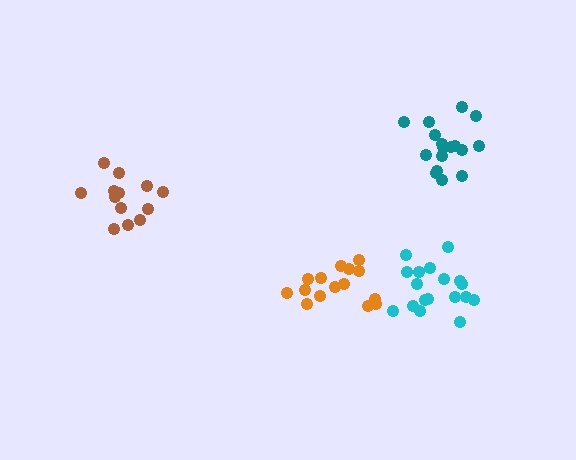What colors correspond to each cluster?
The clusters are colored: cyan, orange, teal, brown.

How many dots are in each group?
Group 1: 18 dots, Group 2: 15 dots, Group 3: 17 dots, Group 4: 13 dots (63 total).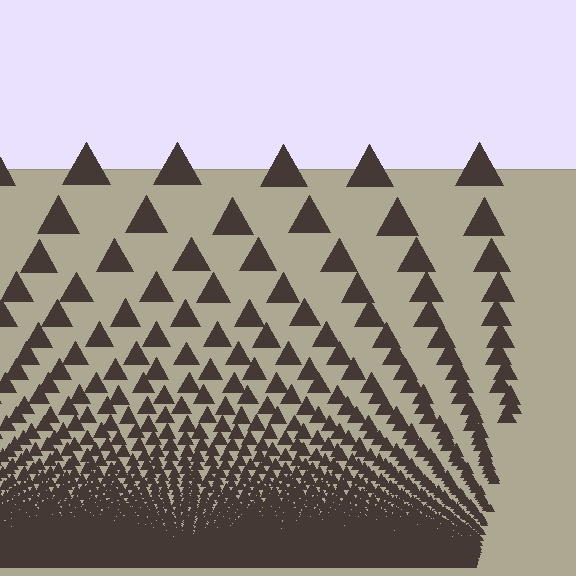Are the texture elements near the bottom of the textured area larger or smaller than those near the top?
Smaller. The gradient is inverted — elements near the bottom are smaller and denser.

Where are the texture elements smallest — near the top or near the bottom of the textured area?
Near the bottom.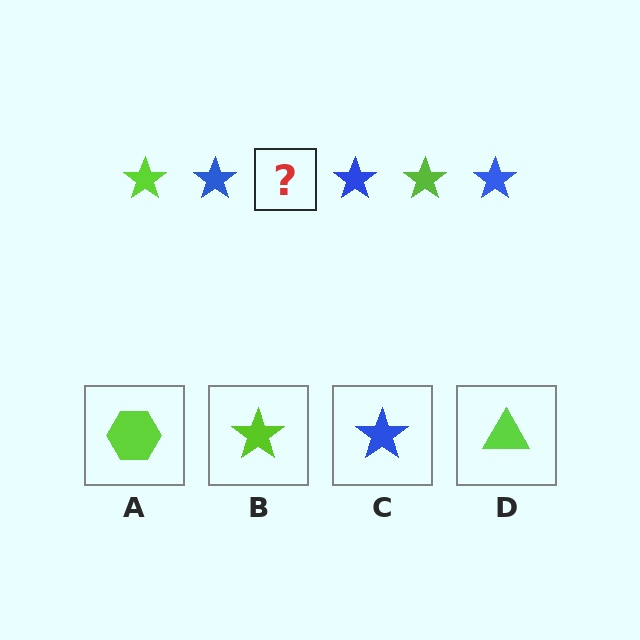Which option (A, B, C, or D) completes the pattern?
B.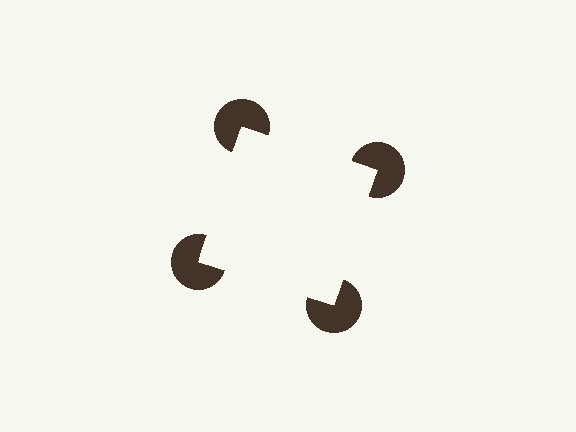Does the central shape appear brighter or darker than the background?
It typically appears slightly brighter than the background, even though no actual brightness change is drawn.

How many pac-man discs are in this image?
There are 4 — one at each vertex of the illusory square.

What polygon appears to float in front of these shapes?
An illusory square — its edges are inferred from the aligned wedge cuts in the pac-man discs, not physically drawn.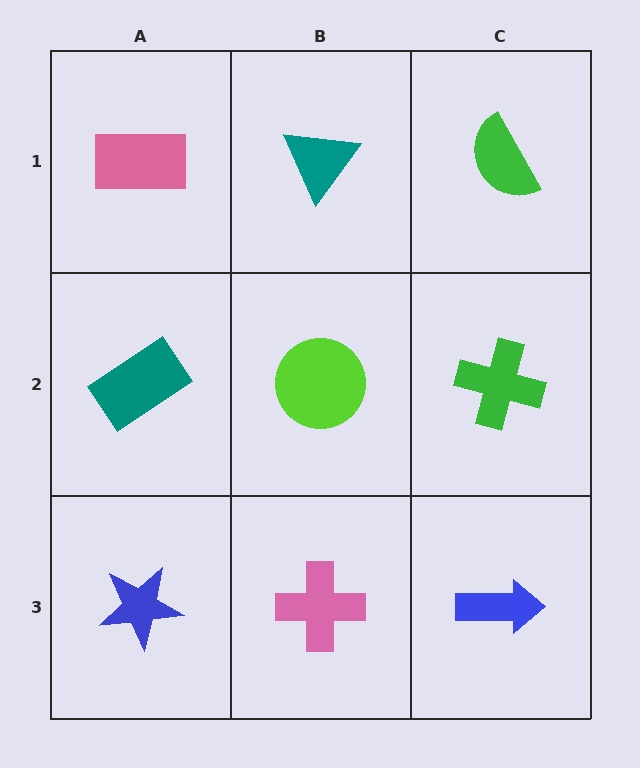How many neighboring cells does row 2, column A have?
3.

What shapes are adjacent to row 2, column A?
A pink rectangle (row 1, column A), a blue star (row 3, column A), a lime circle (row 2, column B).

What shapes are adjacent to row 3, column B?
A lime circle (row 2, column B), a blue star (row 3, column A), a blue arrow (row 3, column C).